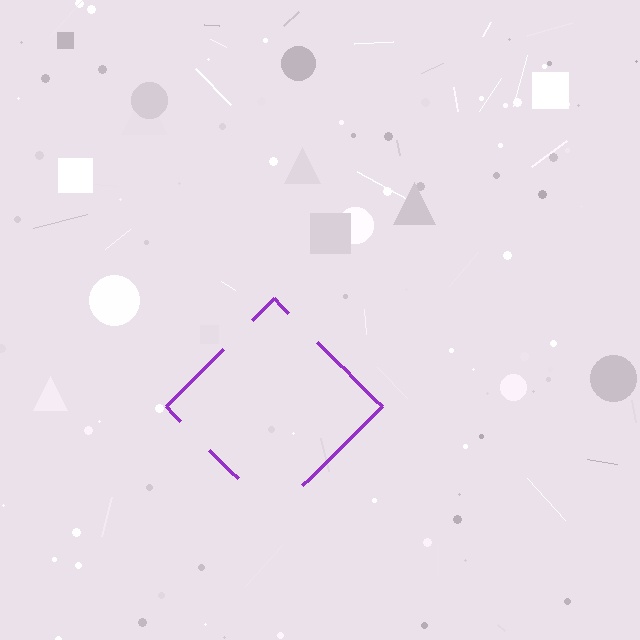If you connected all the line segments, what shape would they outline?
They would outline a diamond.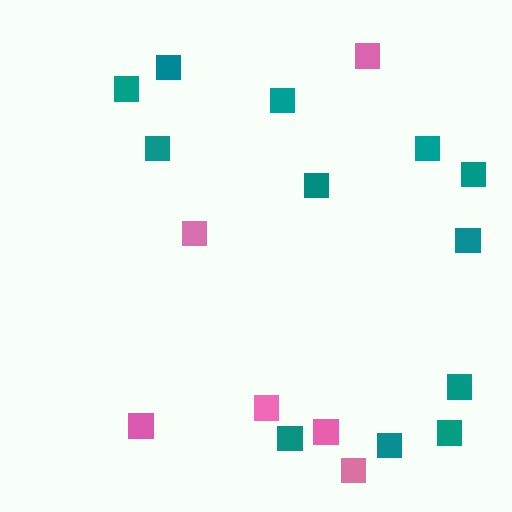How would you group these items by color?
There are 2 groups: one group of teal squares (12) and one group of pink squares (6).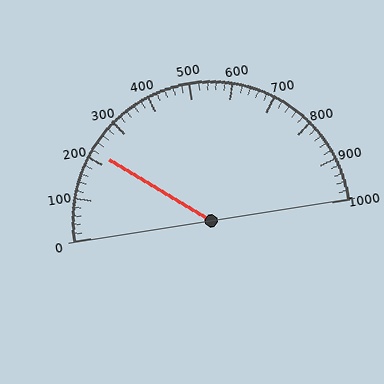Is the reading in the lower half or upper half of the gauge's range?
The reading is in the lower half of the range (0 to 1000).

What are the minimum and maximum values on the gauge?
The gauge ranges from 0 to 1000.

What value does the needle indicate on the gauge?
The needle indicates approximately 220.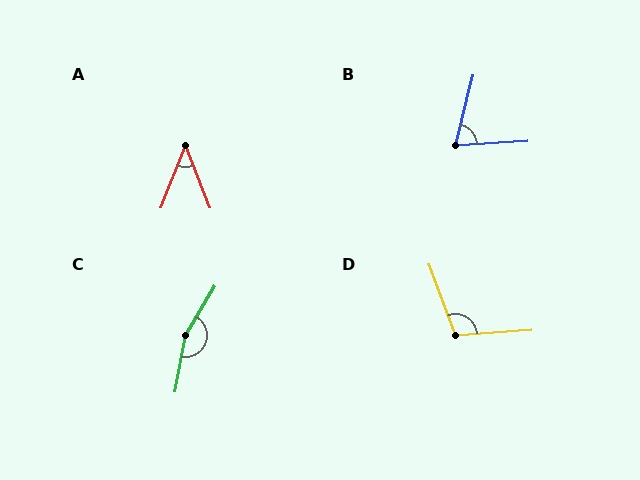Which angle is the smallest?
A, at approximately 43 degrees.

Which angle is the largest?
C, at approximately 160 degrees.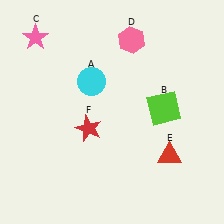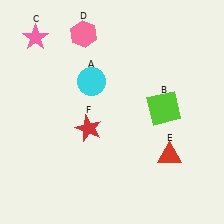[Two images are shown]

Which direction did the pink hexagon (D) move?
The pink hexagon (D) moved left.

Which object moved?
The pink hexagon (D) moved left.